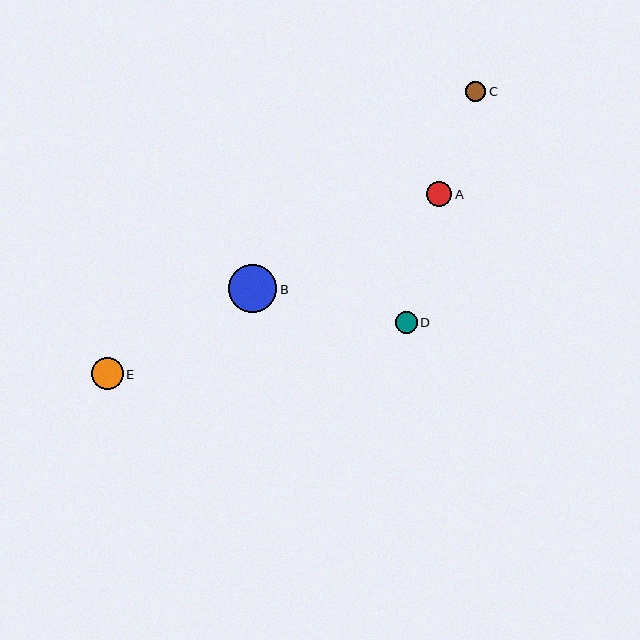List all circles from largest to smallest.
From largest to smallest: B, E, A, D, C.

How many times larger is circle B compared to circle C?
Circle B is approximately 2.4 times the size of circle C.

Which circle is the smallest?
Circle C is the smallest with a size of approximately 20 pixels.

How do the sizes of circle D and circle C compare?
Circle D and circle C are approximately the same size.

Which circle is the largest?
Circle B is the largest with a size of approximately 48 pixels.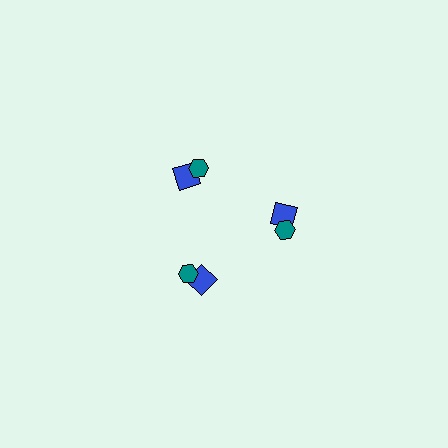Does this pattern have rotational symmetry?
Yes, this pattern has 3-fold rotational symmetry. It looks the same after rotating 120 degrees around the center.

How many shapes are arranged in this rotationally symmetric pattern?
There are 6 shapes, arranged in 3 groups of 2.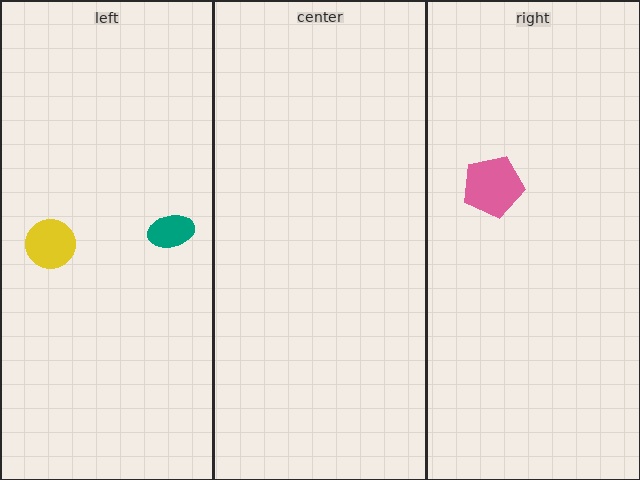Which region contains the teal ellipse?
The left region.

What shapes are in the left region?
The teal ellipse, the yellow circle.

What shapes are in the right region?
The pink pentagon.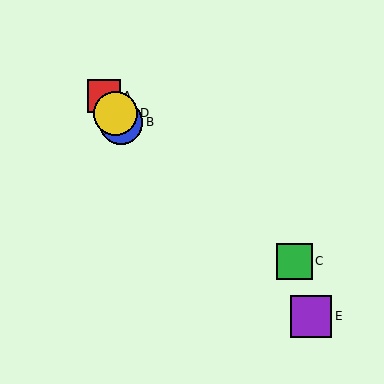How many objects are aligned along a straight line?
3 objects (A, B, D) are aligned along a straight line.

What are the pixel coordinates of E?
Object E is at (311, 316).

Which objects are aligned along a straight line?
Objects A, B, D are aligned along a straight line.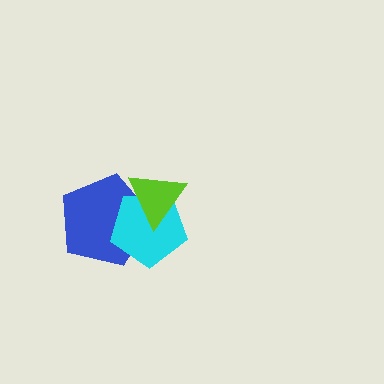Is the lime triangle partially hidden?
No, no other shape covers it.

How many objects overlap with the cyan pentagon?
2 objects overlap with the cyan pentagon.